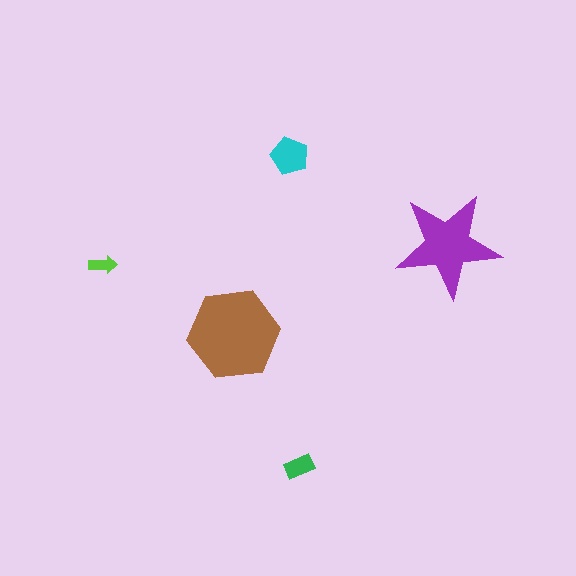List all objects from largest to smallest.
The brown hexagon, the purple star, the cyan pentagon, the green rectangle, the lime arrow.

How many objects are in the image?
There are 5 objects in the image.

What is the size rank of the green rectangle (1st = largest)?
4th.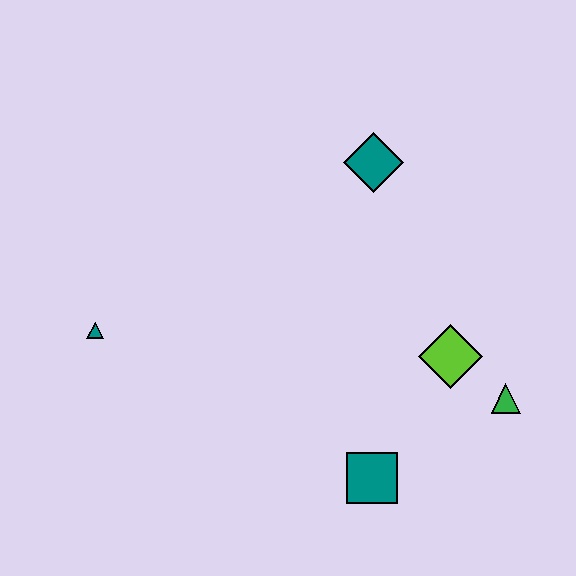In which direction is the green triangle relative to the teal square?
The green triangle is to the right of the teal square.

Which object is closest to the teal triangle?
The teal square is closest to the teal triangle.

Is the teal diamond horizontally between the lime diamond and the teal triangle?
Yes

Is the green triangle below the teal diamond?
Yes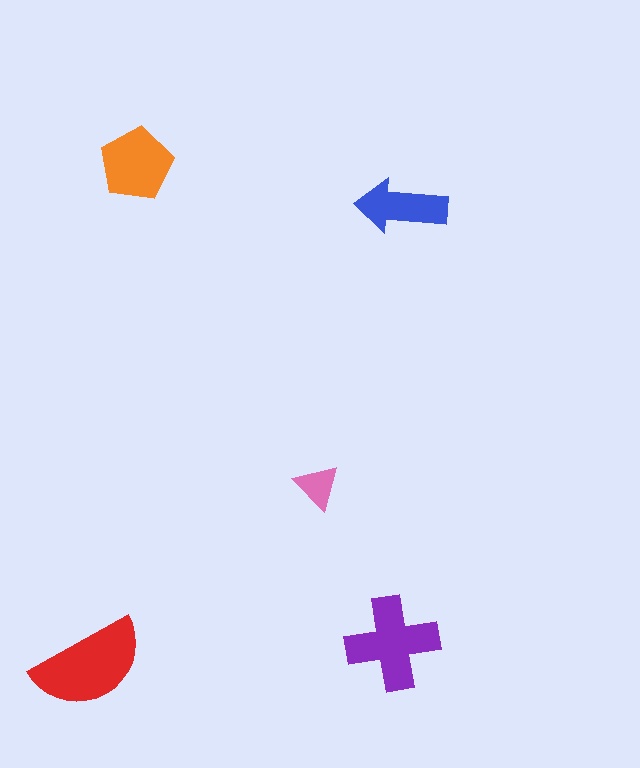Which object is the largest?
The red semicircle.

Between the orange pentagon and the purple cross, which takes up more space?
The purple cross.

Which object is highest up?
The orange pentagon is topmost.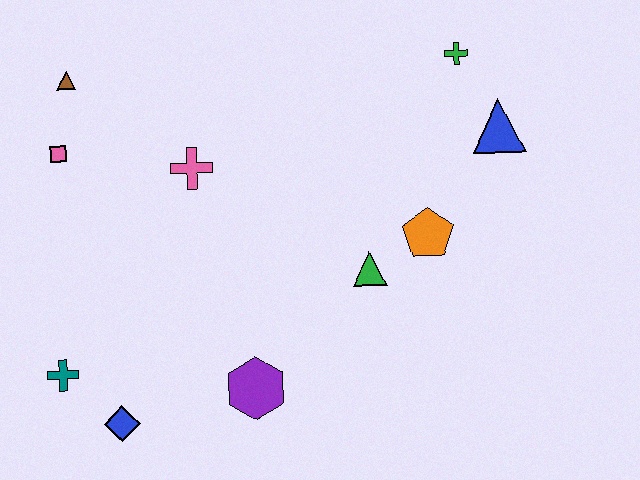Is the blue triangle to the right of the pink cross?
Yes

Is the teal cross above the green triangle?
No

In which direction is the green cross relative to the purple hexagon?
The green cross is above the purple hexagon.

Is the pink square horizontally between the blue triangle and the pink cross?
No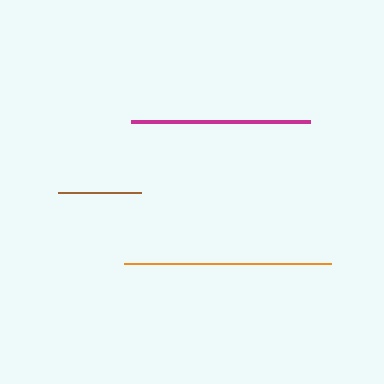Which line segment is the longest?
The orange line is the longest at approximately 207 pixels.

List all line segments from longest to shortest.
From longest to shortest: orange, magenta, brown.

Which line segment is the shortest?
The brown line is the shortest at approximately 83 pixels.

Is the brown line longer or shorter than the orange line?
The orange line is longer than the brown line.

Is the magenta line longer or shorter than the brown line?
The magenta line is longer than the brown line.